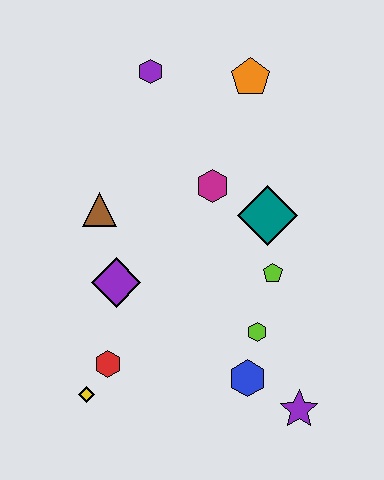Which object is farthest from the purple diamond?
The orange pentagon is farthest from the purple diamond.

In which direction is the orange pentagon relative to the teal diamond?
The orange pentagon is above the teal diamond.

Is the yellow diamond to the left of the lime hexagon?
Yes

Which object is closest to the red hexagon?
The yellow diamond is closest to the red hexagon.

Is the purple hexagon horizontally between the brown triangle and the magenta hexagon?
Yes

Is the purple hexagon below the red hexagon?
No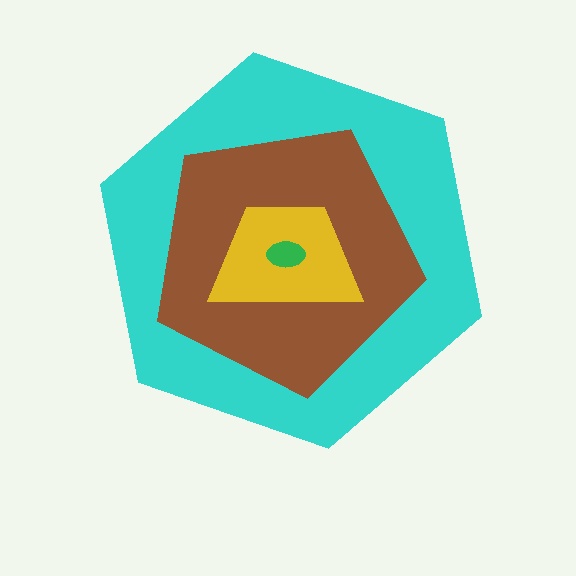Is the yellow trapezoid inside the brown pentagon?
Yes.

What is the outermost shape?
The cyan hexagon.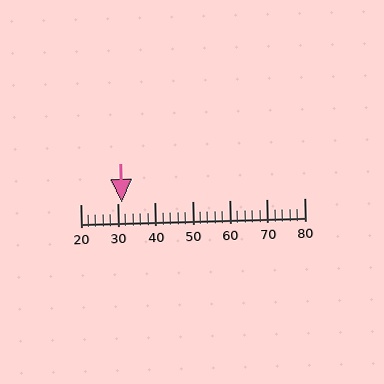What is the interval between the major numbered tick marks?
The major tick marks are spaced 10 units apart.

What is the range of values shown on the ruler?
The ruler shows values from 20 to 80.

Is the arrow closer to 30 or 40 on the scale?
The arrow is closer to 30.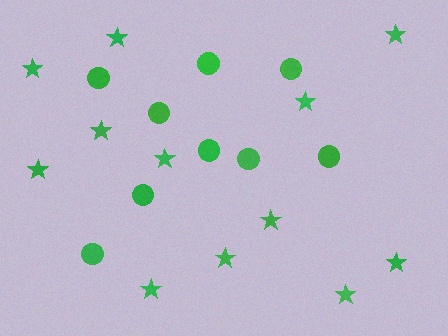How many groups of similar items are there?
There are 2 groups: one group of stars (12) and one group of circles (9).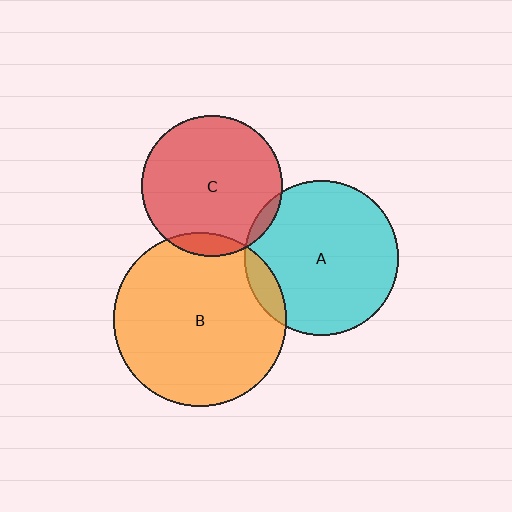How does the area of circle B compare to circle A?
Approximately 1.3 times.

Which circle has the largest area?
Circle B (orange).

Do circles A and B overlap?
Yes.